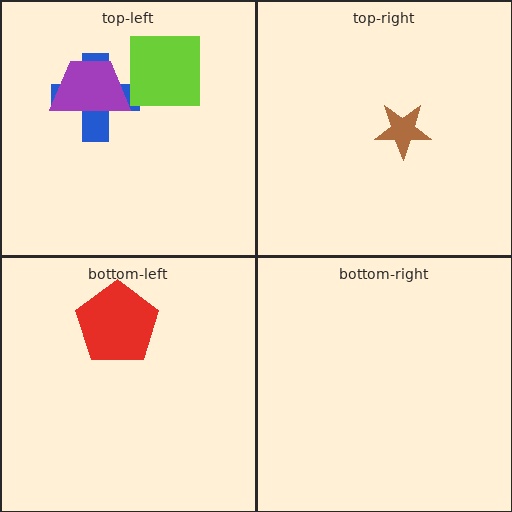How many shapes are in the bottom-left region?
1.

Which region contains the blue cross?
The top-left region.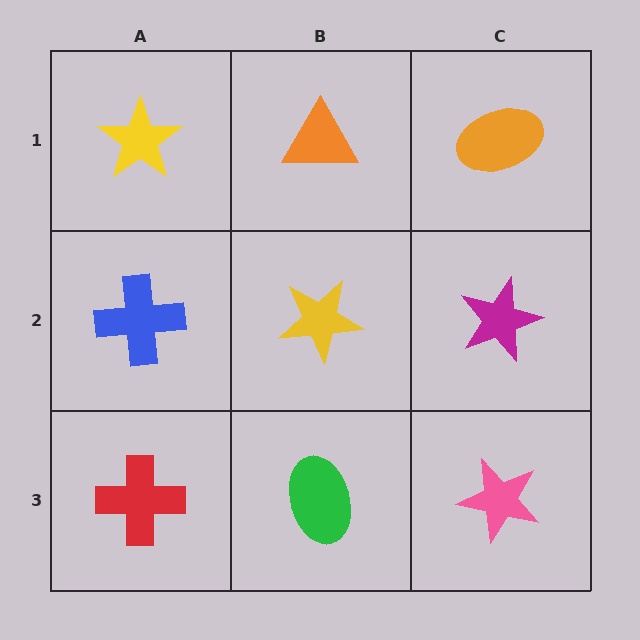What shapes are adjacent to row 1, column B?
A yellow star (row 2, column B), a yellow star (row 1, column A), an orange ellipse (row 1, column C).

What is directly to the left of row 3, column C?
A green ellipse.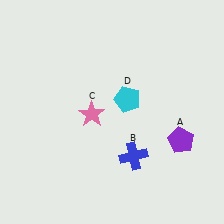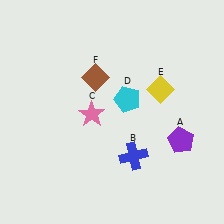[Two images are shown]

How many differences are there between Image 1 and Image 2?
There are 2 differences between the two images.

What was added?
A yellow diamond (E), a brown diamond (F) were added in Image 2.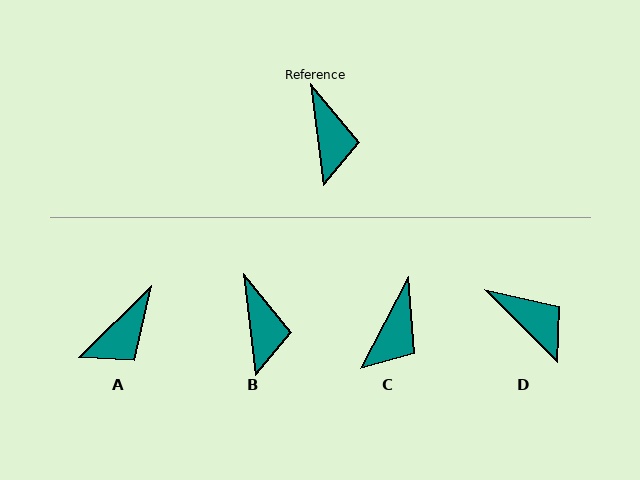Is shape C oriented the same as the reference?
No, it is off by about 34 degrees.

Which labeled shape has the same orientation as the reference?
B.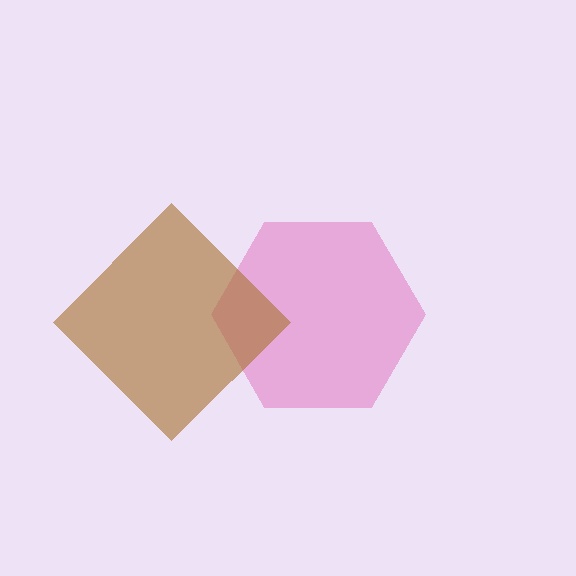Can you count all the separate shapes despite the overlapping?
Yes, there are 2 separate shapes.